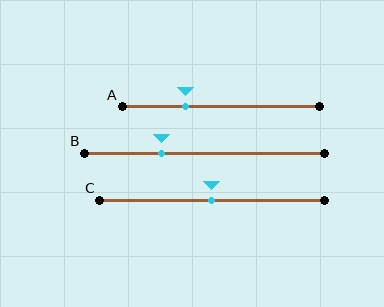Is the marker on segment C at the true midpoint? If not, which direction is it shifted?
Yes, the marker on segment C is at the true midpoint.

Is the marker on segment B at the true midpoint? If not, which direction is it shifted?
No, the marker on segment B is shifted to the left by about 18% of the segment length.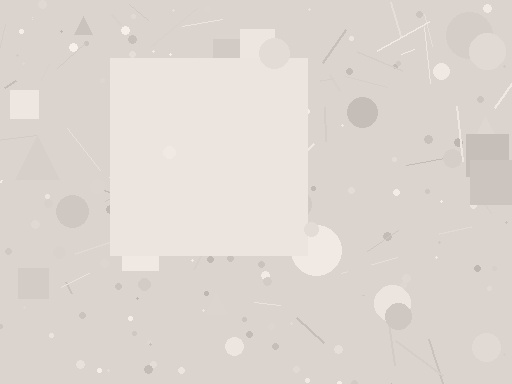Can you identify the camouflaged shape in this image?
The camouflaged shape is a square.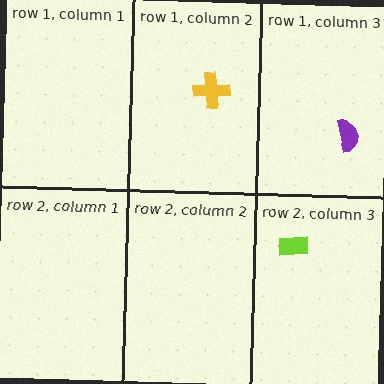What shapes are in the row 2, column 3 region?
The lime rectangle.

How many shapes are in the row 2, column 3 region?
1.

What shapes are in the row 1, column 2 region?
The yellow cross.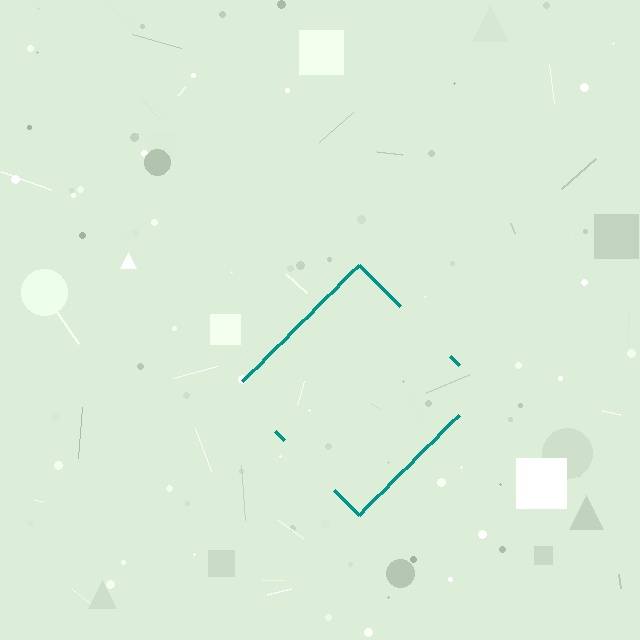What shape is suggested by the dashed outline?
The dashed outline suggests a diamond.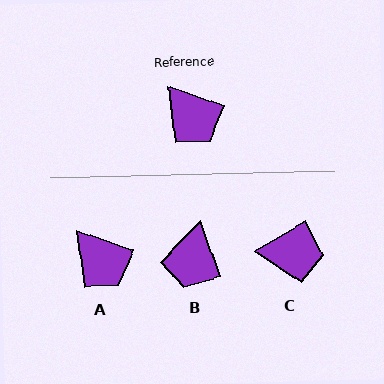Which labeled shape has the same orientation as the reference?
A.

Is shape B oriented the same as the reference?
No, it is off by about 51 degrees.